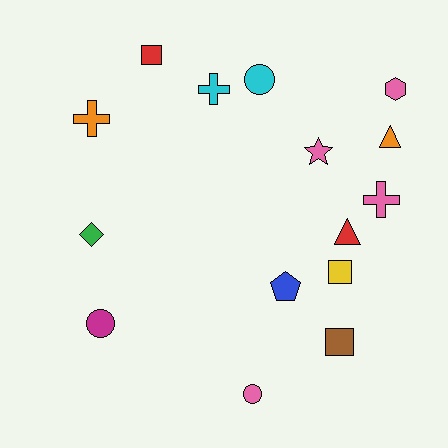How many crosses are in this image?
There are 3 crosses.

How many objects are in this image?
There are 15 objects.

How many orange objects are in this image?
There are 2 orange objects.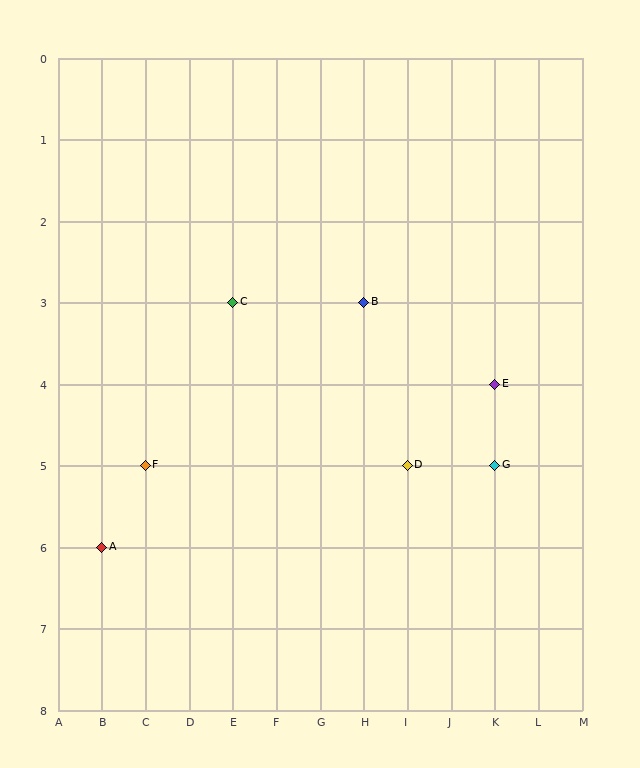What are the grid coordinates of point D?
Point D is at grid coordinates (I, 5).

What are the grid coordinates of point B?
Point B is at grid coordinates (H, 3).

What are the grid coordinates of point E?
Point E is at grid coordinates (K, 4).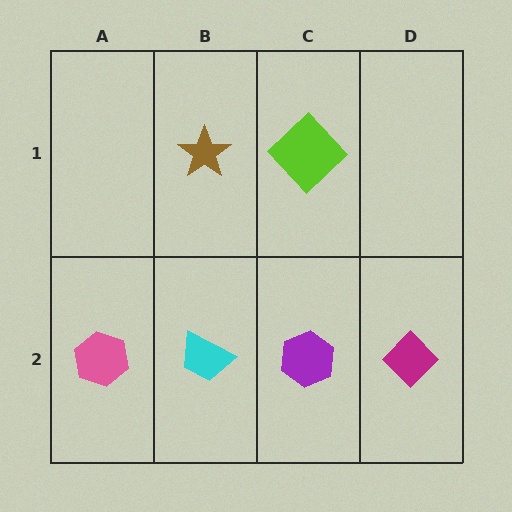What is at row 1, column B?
A brown star.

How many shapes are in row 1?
2 shapes.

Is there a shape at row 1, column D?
No, that cell is empty.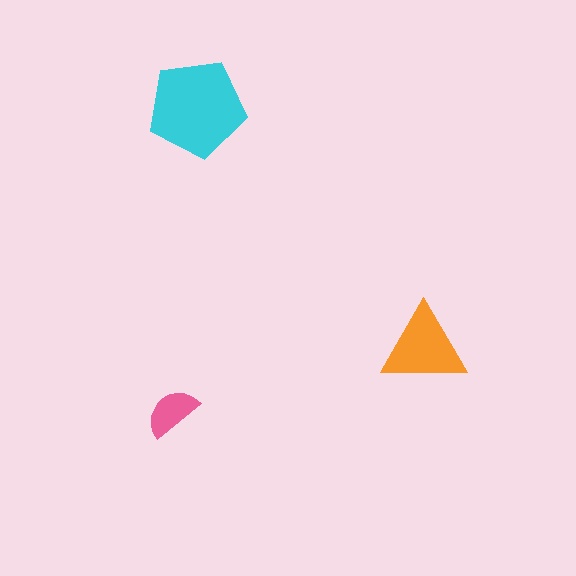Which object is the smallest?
The pink semicircle.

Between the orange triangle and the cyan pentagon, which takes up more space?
The cyan pentagon.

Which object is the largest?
The cyan pentagon.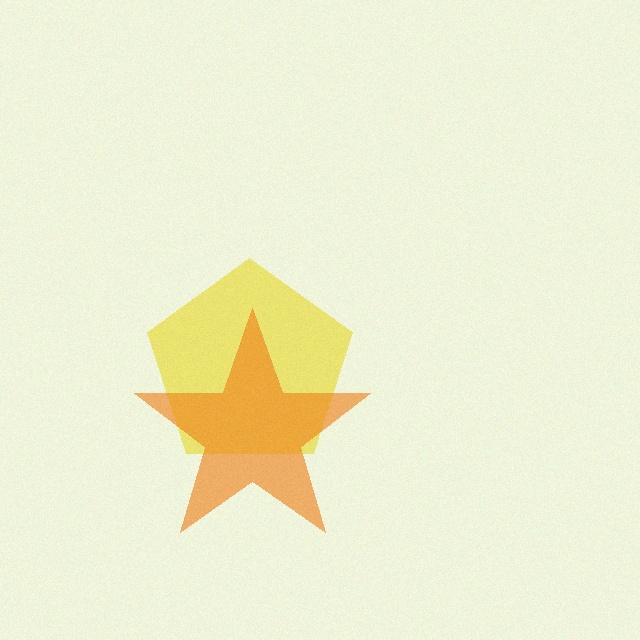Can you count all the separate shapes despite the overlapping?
Yes, there are 2 separate shapes.